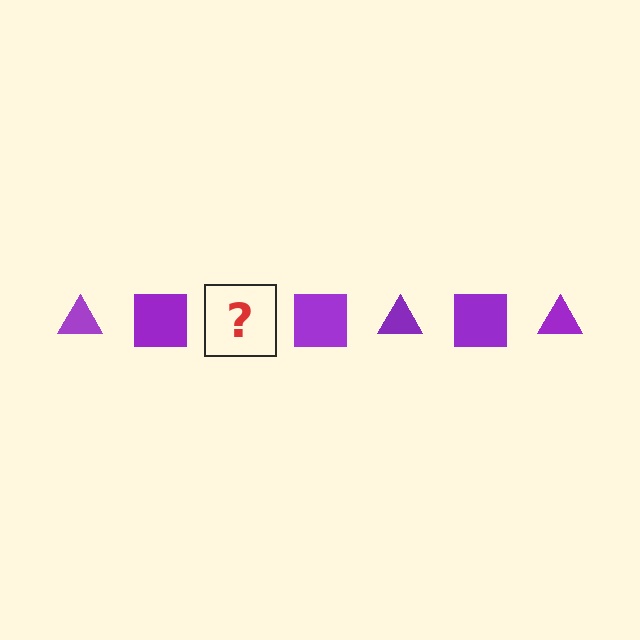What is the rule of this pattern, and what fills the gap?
The rule is that the pattern cycles through triangle, square shapes in purple. The gap should be filled with a purple triangle.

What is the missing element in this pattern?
The missing element is a purple triangle.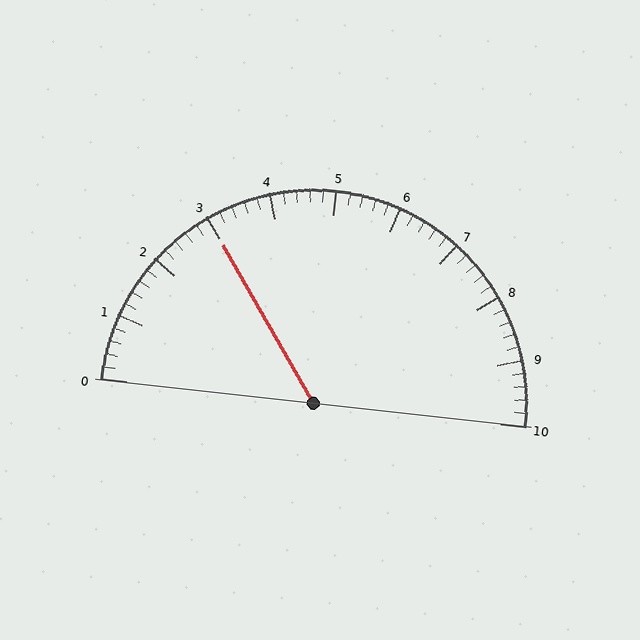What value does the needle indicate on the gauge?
The needle indicates approximately 3.0.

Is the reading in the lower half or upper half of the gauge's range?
The reading is in the lower half of the range (0 to 10).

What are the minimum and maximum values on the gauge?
The gauge ranges from 0 to 10.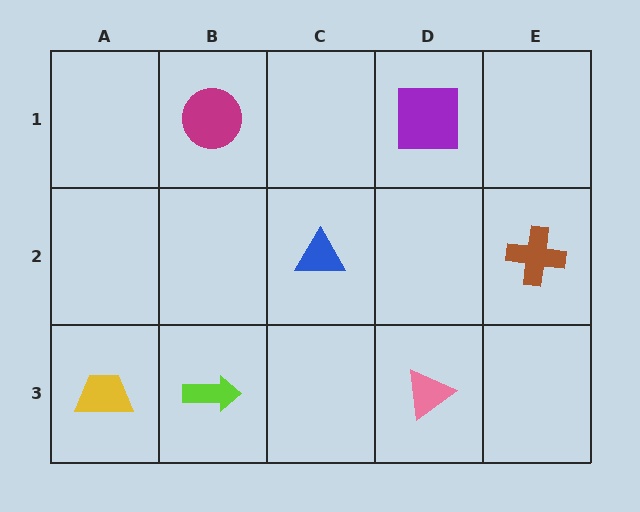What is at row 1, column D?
A purple square.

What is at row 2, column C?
A blue triangle.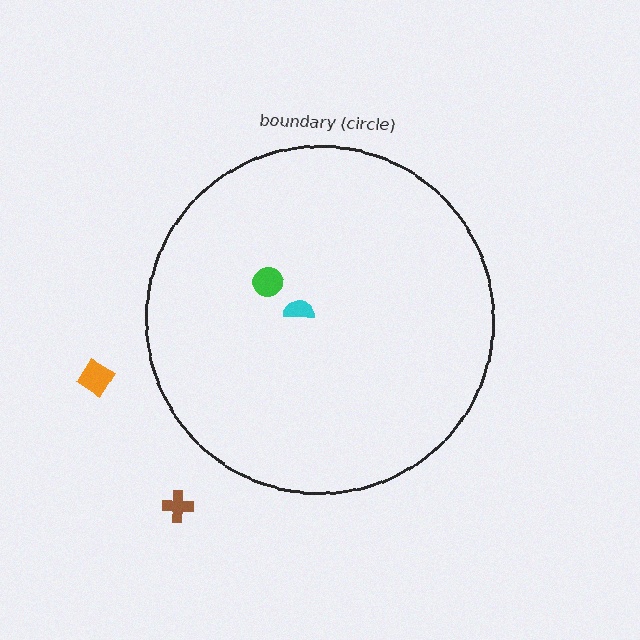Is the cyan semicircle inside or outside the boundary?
Inside.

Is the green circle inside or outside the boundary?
Inside.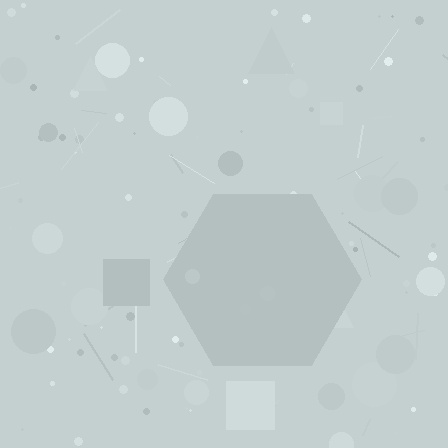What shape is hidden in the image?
A hexagon is hidden in the image.